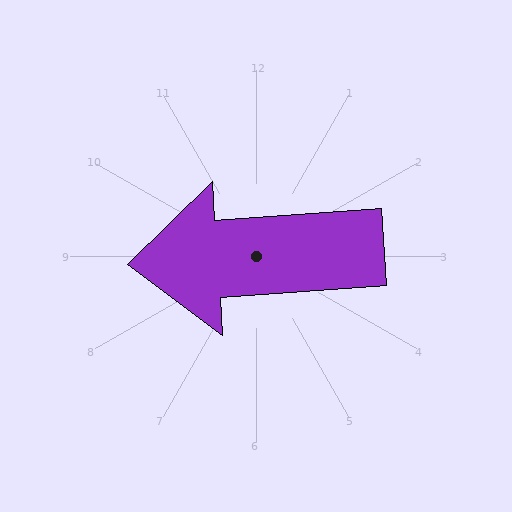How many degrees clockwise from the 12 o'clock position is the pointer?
Approximately 266 degrees.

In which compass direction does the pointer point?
West.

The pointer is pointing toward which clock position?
Roughly 9 o'clock.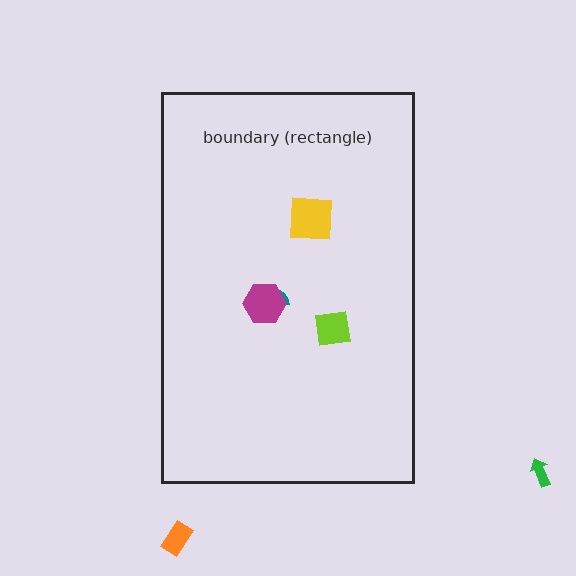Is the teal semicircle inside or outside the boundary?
Inside.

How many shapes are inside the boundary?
4 inside, 2 outside.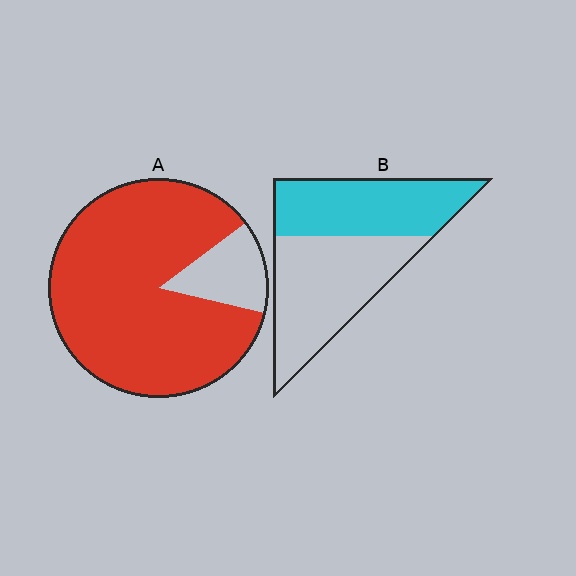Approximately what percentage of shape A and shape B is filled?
A is approximately 85% and B is approximately 45%.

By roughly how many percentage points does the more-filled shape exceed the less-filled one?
By roughly 40 percentage points (A over B).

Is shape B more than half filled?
No.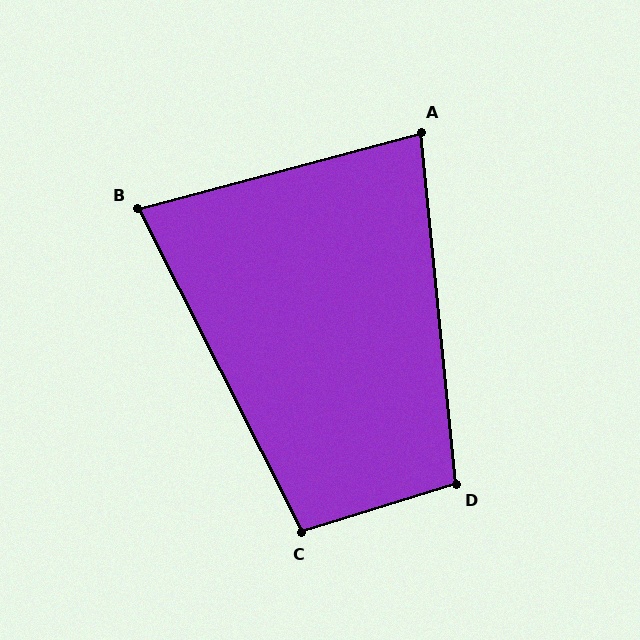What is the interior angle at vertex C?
Approximately 99 degrees (obtuse).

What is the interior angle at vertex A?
Approximately 81 degrees (acute).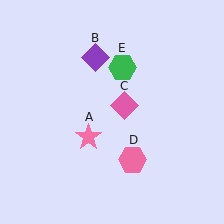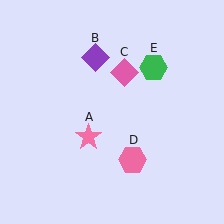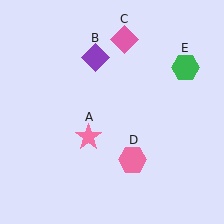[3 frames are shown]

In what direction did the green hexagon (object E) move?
The green hexagon (object E) moved right.